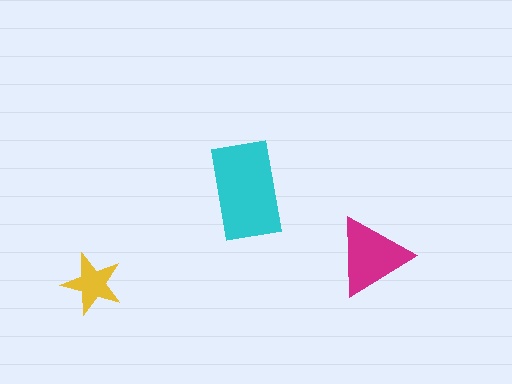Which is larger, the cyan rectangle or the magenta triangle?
The cyan rectangle.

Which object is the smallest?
The yellow star.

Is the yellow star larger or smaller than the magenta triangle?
Smaller.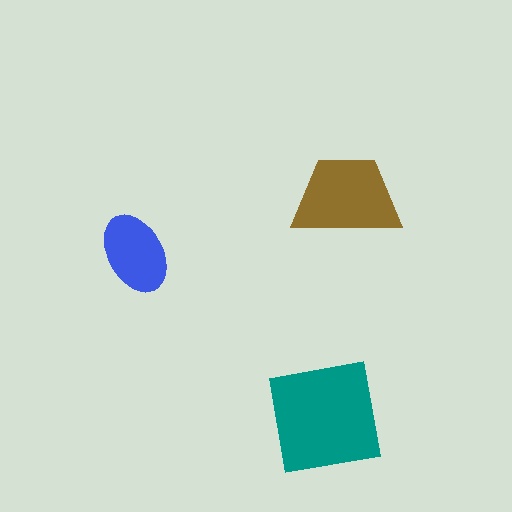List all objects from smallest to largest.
The blue ellipse, the brown trapezoid, the teal square.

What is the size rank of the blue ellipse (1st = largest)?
3rd.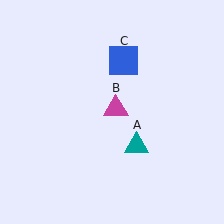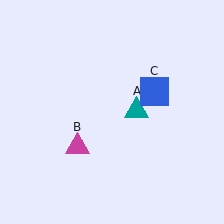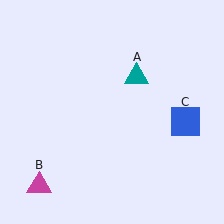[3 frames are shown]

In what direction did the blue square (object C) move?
The blue square (object C) moved down and to the right.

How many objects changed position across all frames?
3 objects changed position: teal triangle (object A), magenta triangle (object B), blue square (object C).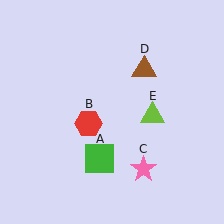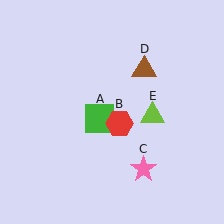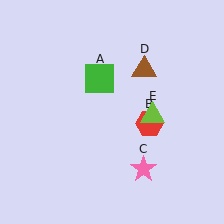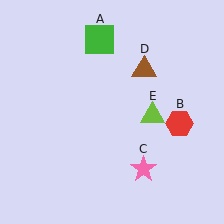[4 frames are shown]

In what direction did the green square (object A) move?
The green square (object A) moved up.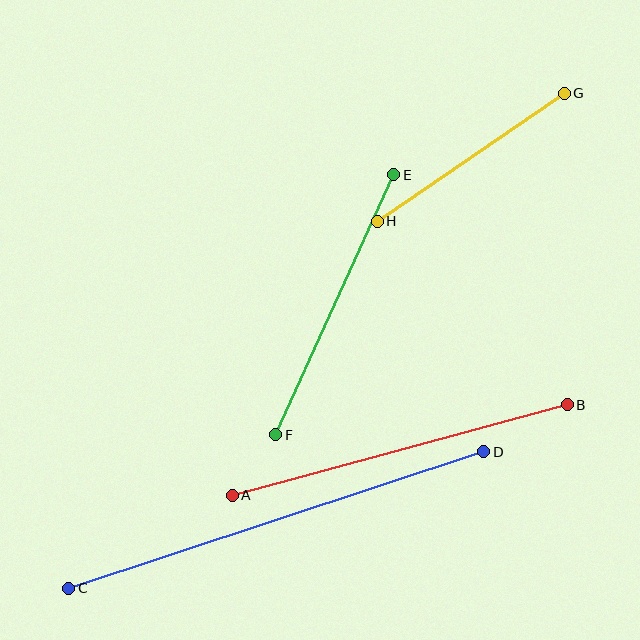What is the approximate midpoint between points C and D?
The midpoint is at approximately (276, 520) pixels.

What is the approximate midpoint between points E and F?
The midpoint is at approximately (335, 305) pixels.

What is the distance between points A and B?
The distance is approximately 347 pixels.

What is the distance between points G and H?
The distance is approximately 227 pixels.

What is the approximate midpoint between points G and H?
The midpoint is at approximately (471, 157) pixels.